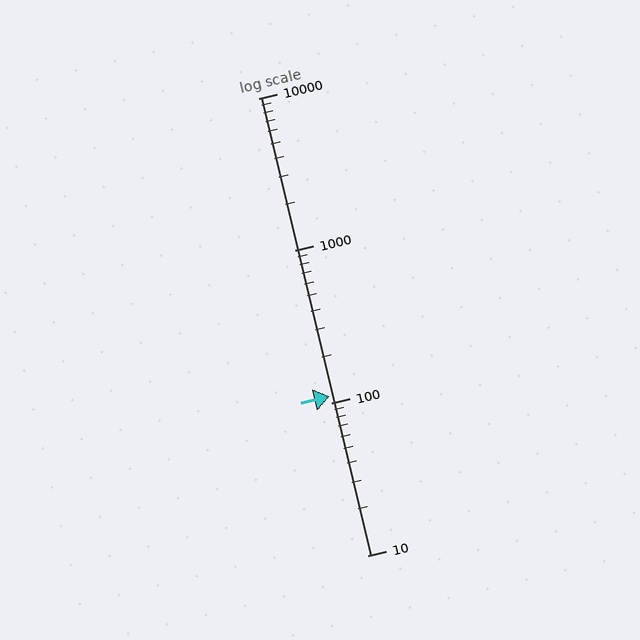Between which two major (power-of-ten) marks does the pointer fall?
The pointer is between 100 and 1000.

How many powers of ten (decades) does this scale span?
The scale spans 3 decades, from 10 to 10000.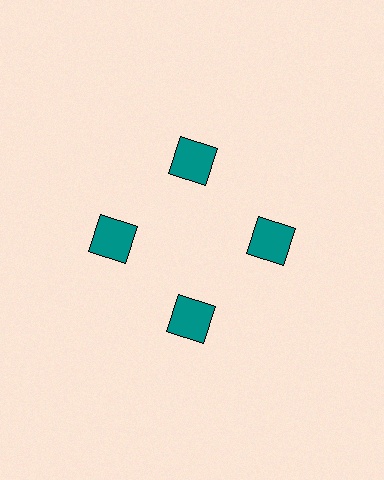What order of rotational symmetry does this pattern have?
This pattern has 4-fold rotational symmetry.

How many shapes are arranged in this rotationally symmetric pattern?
There are 4 shapes, arranged in 4 groups of 1.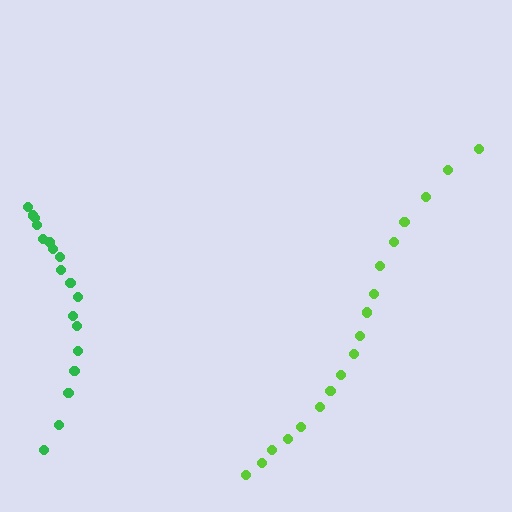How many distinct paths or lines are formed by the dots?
There are 2 distinct paths.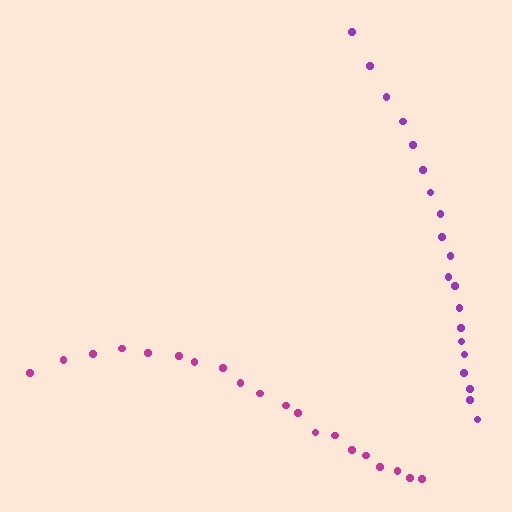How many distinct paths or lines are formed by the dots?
There are 2 distinct paths.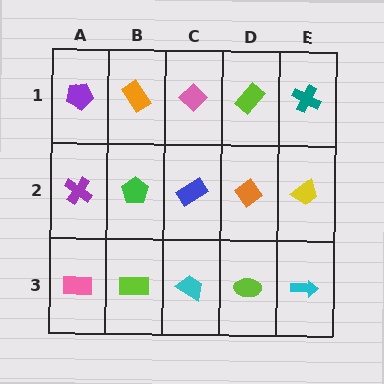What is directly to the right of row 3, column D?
A cyan arrow.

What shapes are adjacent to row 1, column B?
A green pentagon (row 2, column B), a purple pentagon (row 1, column A), a pink diamond (row 1, column C).